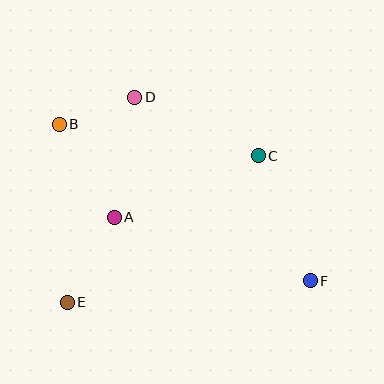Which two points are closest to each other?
Points B and D are closest to each other.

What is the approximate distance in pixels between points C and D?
The distance between C and D is approximately 137 pixels.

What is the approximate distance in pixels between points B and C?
The distance between B and C is approximately 202 pixels.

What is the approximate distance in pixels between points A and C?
The distance between A and C is approximately 157 pixels.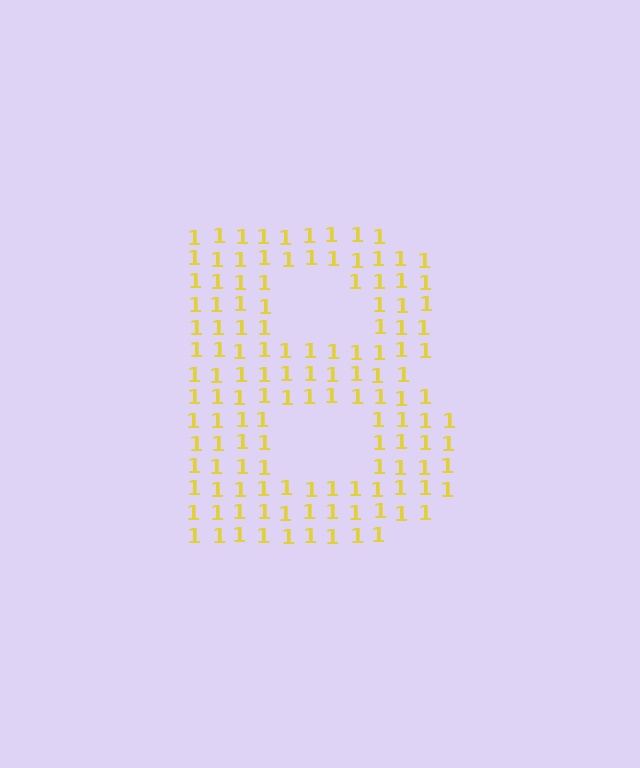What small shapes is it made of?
It is made of small digit 1's.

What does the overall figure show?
The overall figure shows the letter B.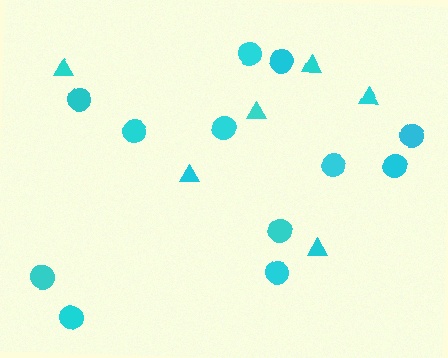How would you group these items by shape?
There are 2 groups: one group of circles (12) and one group of triangles (6).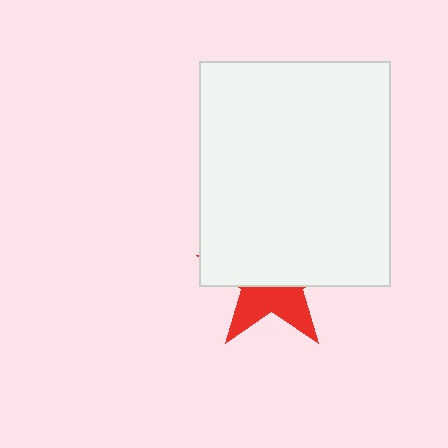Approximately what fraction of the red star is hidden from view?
Roughly 61% of the red star is hidden behind the white rectangle.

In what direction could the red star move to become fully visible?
The red star could move down. That would shift it out from behind the white rectangle entirely.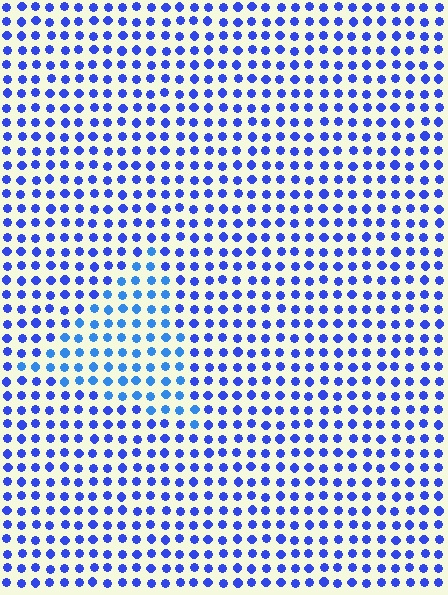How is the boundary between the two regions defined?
The boundary is defined purely by a slight shift in hue (about 22 degrees). Spacing, size, and orientation are identical on both sides.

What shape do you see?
I see a triangle.